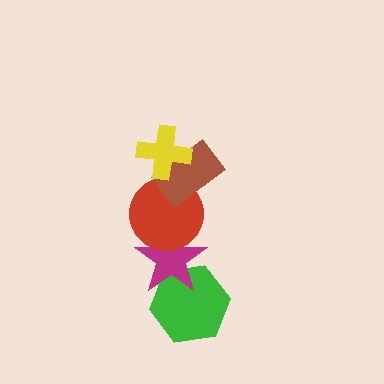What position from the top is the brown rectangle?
The brown rectangle is 2nd from the top.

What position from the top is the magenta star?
The magenta star is 4th from the top.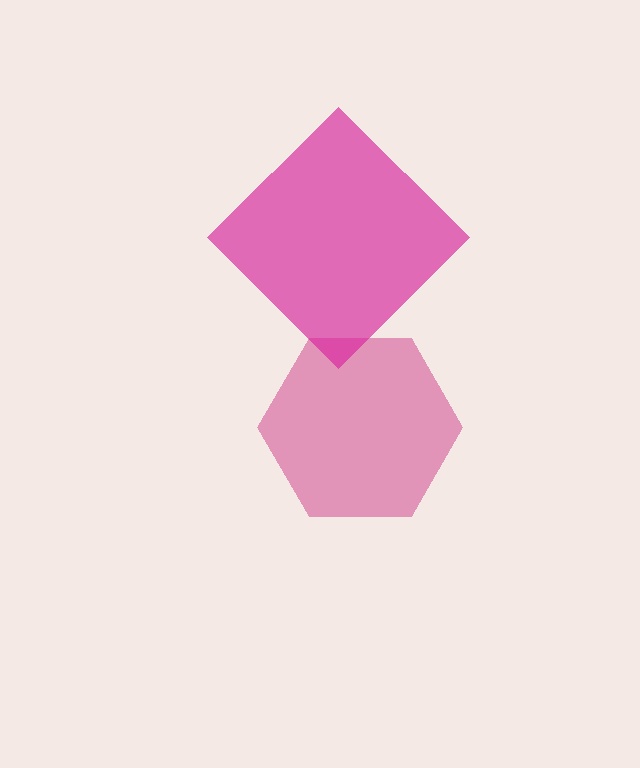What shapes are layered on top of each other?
The layered shapes are: a pink hexagon, a magenta diamond.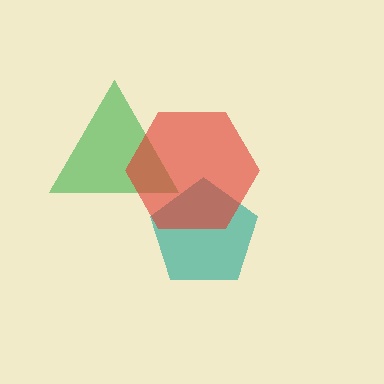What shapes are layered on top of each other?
The layered shapes are: a green triangle, a teal pentagon, a red hexagon.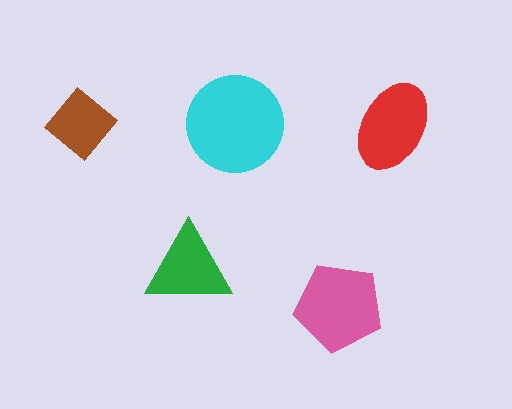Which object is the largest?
The cyan circle.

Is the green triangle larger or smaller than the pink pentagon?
Smaller.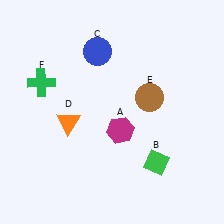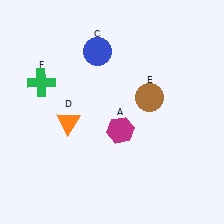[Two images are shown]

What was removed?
The green diamond (B) was removed in Image 2.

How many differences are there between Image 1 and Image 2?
There is 1 difference between the two images.